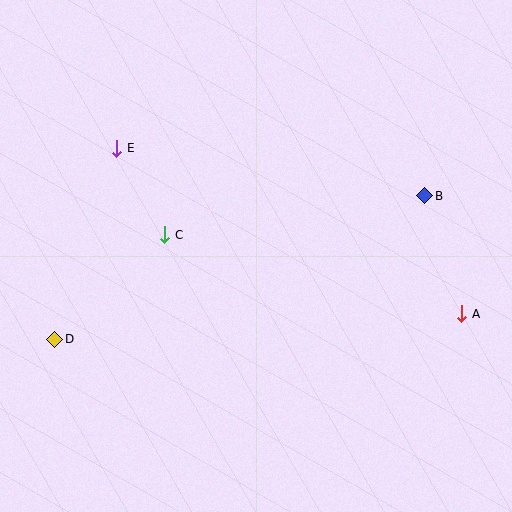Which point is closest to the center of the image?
Point C at (165, 235) is closest to the center.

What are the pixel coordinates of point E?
Point E is at (117, 148).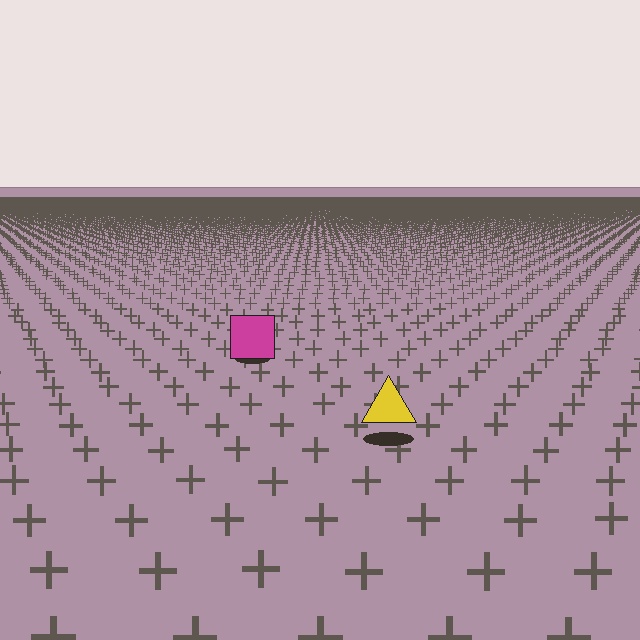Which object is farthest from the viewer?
The magenta square is farthest from the viewer. It appears smaller and the ground texture around it is denser.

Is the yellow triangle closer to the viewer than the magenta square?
Yes. The yellow triangle is closer — you can tell from the texture gradient: the ground texture is coarser near it.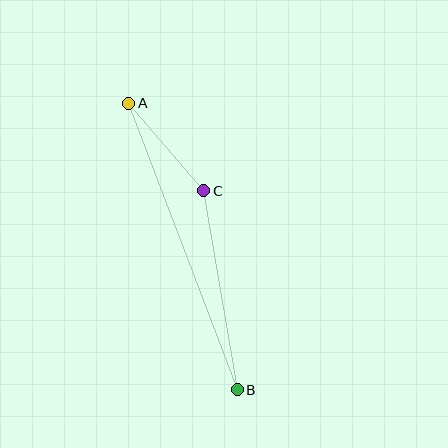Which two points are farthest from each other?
Points A and B are farthest from each other.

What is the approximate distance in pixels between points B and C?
The distance between B and C is approximately 202 pixels.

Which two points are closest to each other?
Points A and C are closest to each other.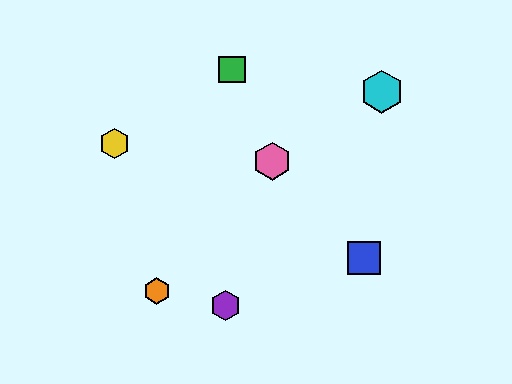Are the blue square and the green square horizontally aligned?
No, the blue square is at y≈258 and the green square is at y≈70.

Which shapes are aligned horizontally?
The red circle, the blue square are aligned horizontally.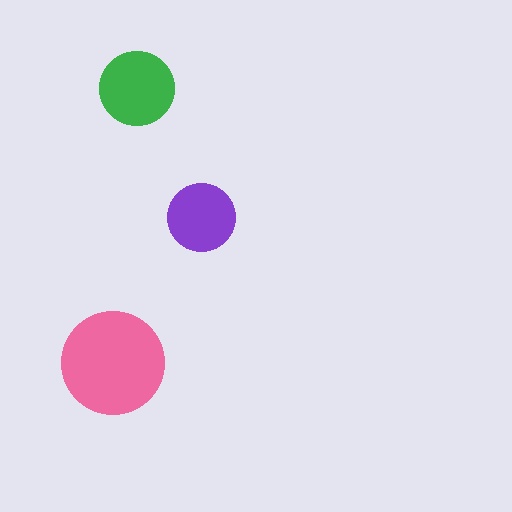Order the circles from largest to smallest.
the pink one, the green one, the purple one.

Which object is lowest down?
The pink circle is bottommost.